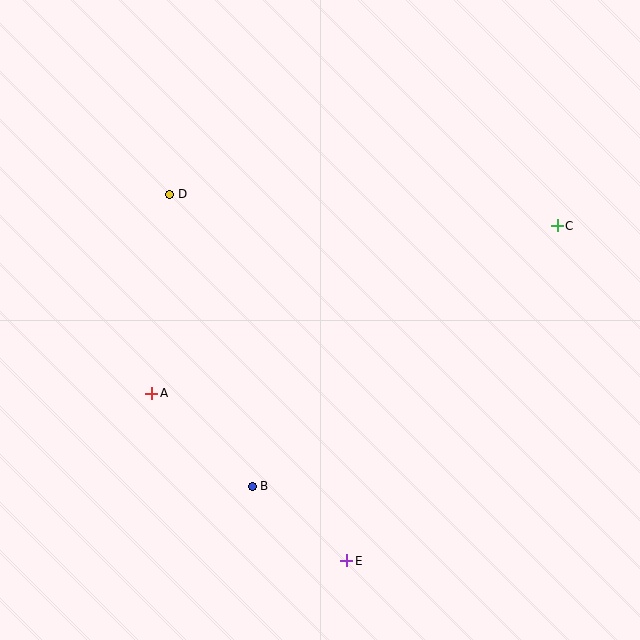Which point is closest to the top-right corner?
Point C is closest to the top-right corner.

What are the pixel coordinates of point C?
Point C is at (557, 226).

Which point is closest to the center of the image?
Point B at (252, 486) is closest to the center.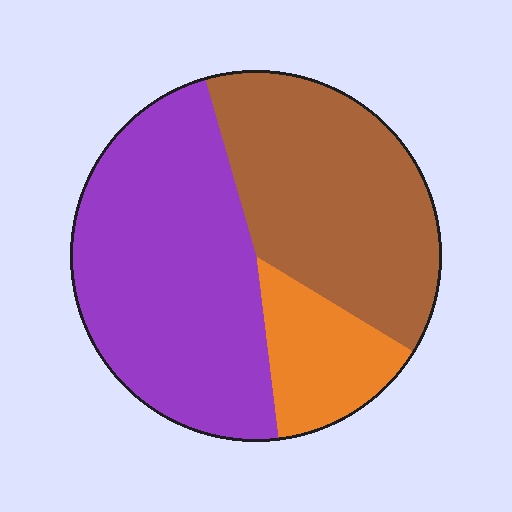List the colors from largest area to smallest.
From largest to smallest: purple, brown, orange.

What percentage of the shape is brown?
Brown covers 38% of the shape.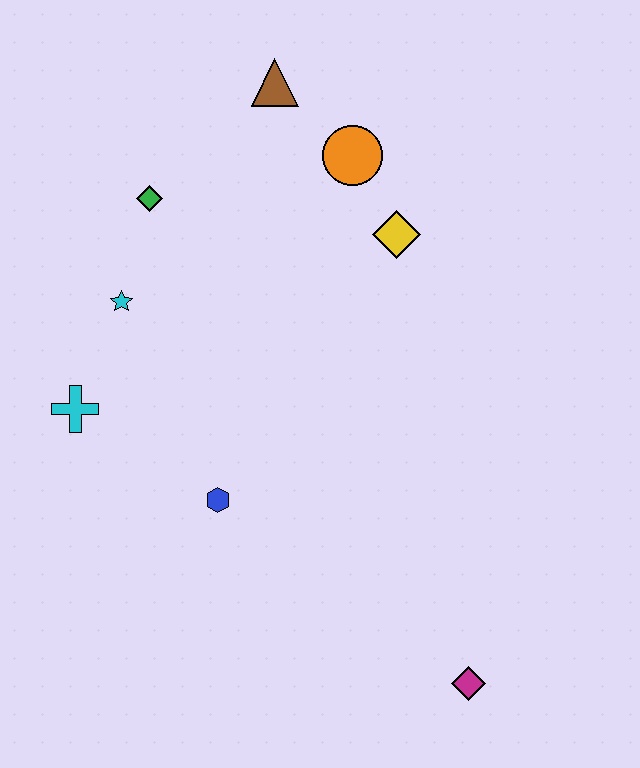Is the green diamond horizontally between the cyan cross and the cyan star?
No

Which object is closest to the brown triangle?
The orange circle is closest to the brown triangle.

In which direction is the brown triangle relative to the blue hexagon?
The brown triangle is above the blue hexagon.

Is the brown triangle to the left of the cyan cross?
No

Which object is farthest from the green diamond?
The magenta diamond is farthest from the green diamond.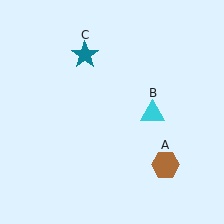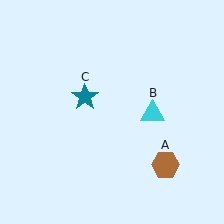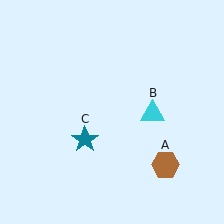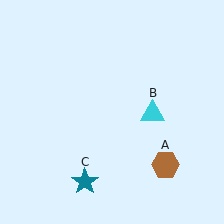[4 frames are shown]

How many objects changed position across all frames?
1 object changed position: teal star (object C).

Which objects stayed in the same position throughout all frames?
Brown hexagon (object A) and cyan triangle (object B) remained stationary.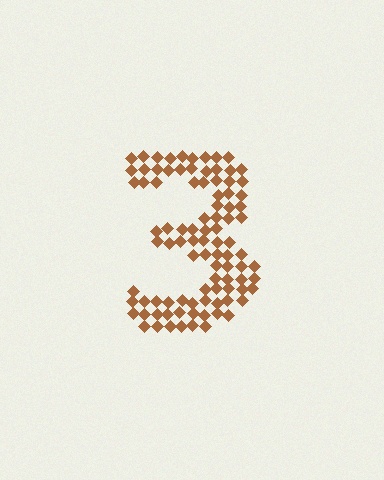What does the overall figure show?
The overall figure shows the digit 3.